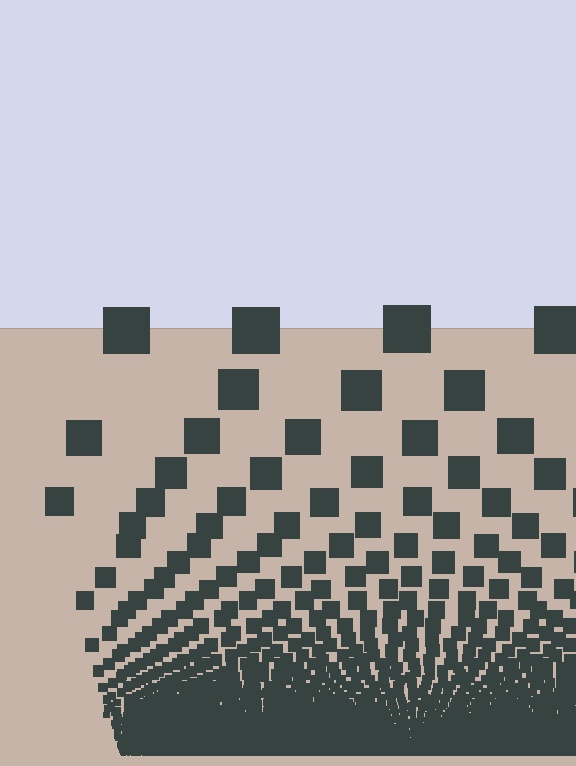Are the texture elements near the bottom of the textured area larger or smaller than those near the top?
Smaller. The gradient is inverted — elements near the bottom are smaller and denser.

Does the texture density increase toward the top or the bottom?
Density increases toward the bottom.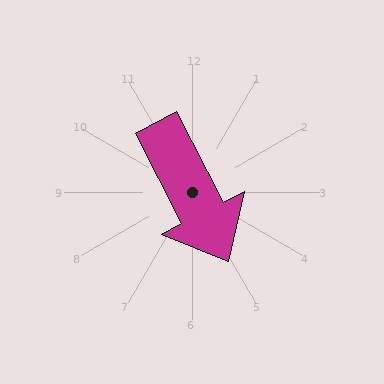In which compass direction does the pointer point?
Southeast.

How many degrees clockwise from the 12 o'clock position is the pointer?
Approximately 153 degrees.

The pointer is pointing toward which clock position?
Roughly 5 o'clock.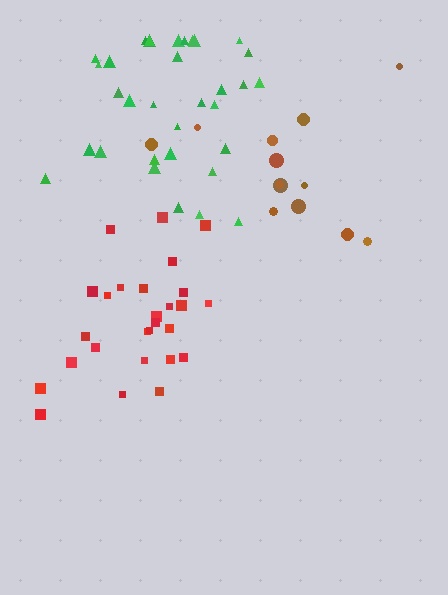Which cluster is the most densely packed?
Green.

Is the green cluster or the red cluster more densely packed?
Green.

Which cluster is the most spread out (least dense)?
Brown.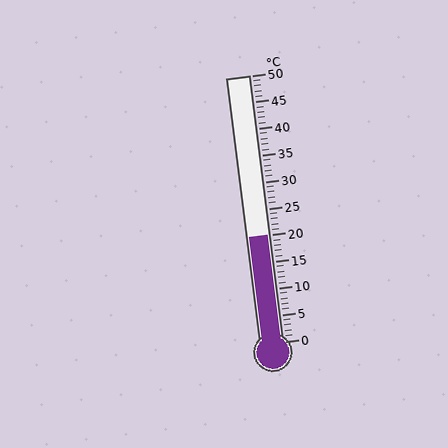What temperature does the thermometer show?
The thermometer shows approximately 20°C.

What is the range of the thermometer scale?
The thermometer scale ranges from 0°C to 50°C.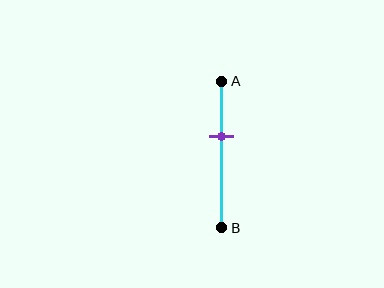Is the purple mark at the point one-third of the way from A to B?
No, the mark is at about 35% from A, not at the 33% one-third point.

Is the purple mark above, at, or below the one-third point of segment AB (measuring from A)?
The purple mark is below the one-third point of segment AB.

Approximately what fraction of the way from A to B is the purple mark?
The purple mark is approximately 35% of the way from A to B.